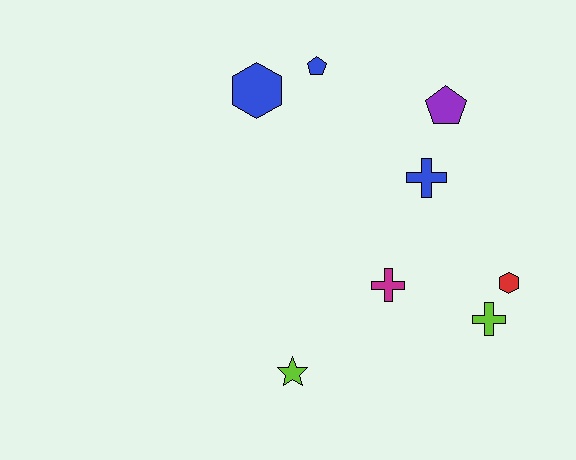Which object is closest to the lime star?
The magenta cross is closest to the lime star.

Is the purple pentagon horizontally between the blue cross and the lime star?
No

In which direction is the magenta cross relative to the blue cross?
The magenta cross is below the blue cross.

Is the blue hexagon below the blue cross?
No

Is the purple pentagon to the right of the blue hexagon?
Yes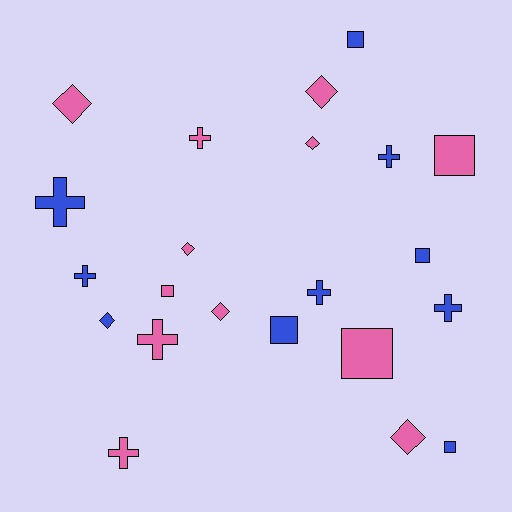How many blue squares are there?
There are 4 blue squares.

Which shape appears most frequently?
Cross, with 8 objects.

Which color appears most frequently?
Pink, with 12 objects.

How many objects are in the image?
There are 22 objects.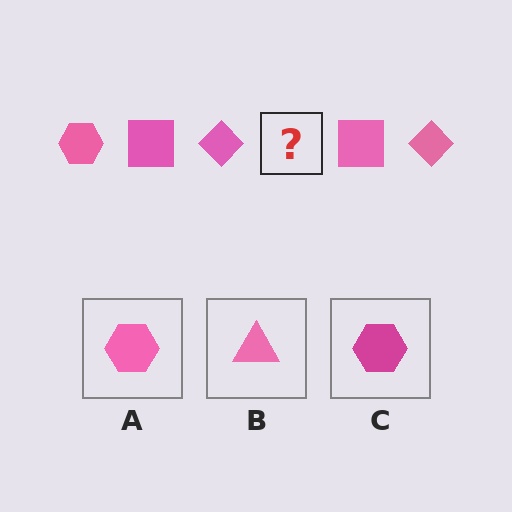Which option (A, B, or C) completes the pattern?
A.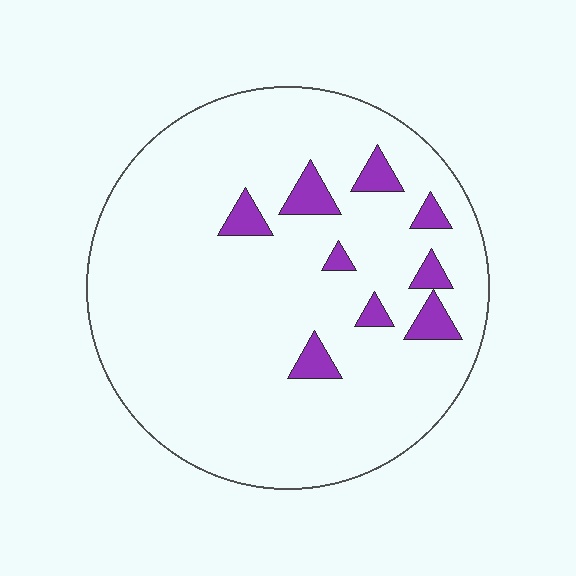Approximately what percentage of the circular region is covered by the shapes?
Approximately 10%.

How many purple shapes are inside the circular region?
9.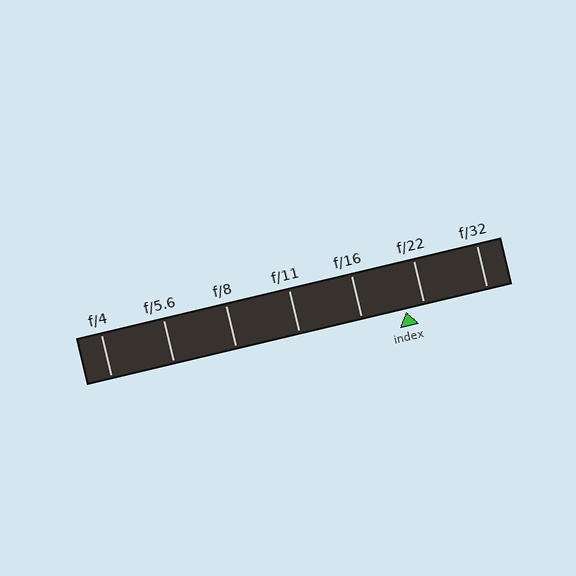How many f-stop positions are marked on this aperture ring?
There are 7 f-stop positions marked.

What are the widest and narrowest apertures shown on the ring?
The widest aperture shown is f/4 and the narrowest is f/32.